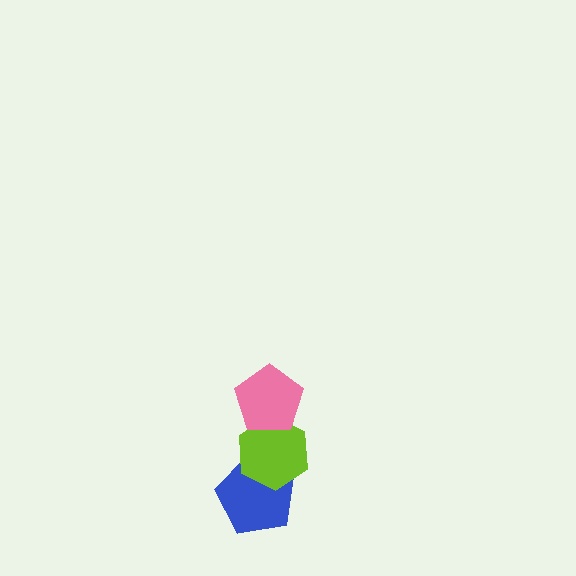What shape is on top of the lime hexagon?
The pink pentagon is on top of the lime hexagon.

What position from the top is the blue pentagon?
The blue pentagon is 3rd from the top.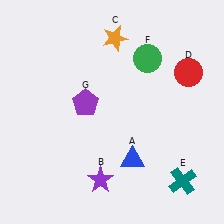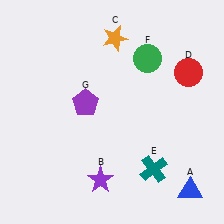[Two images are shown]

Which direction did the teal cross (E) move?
The teal cross (E) moved left.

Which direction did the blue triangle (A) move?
The blue triangle (A) moved right.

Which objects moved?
The objects that moved are: the blue triangle (A), the teal cross (E).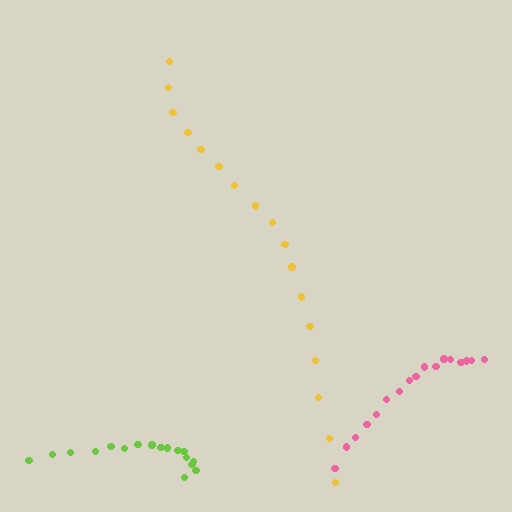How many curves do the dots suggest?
There are 3 distinct paths.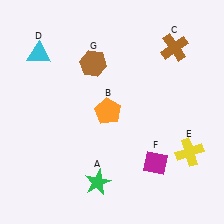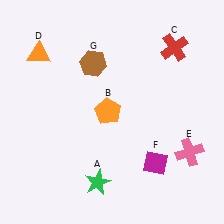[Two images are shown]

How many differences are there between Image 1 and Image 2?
There are 3 differences between the two images.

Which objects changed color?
C changed from brown to red. D changed from cyan to orange. E changed from yellow to pink.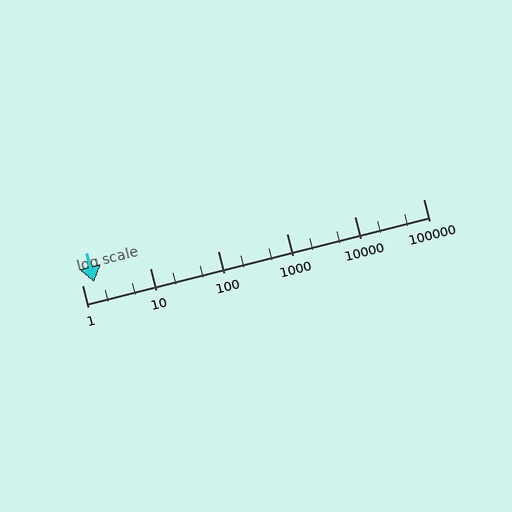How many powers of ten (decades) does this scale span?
The scale spans 5 decades, from 1 to 100000.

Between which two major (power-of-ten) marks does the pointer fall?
The pointer is between 1 and 10.